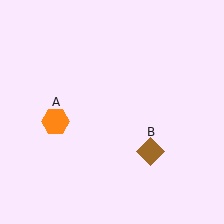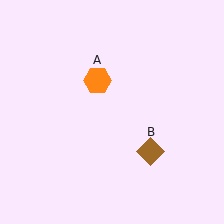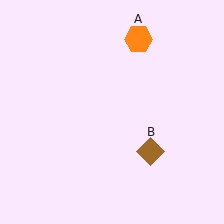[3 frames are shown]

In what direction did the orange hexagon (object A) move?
The orange hexagon (object A) moved up and to the right.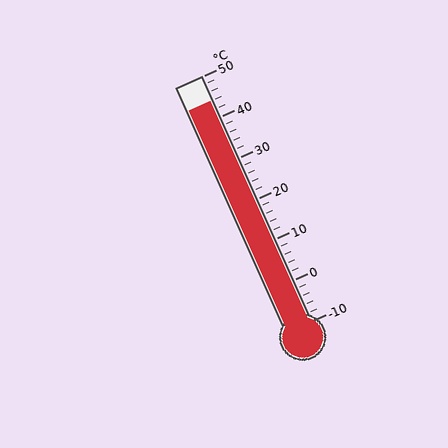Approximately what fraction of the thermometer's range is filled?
The thermometer is filled to approximately 90% of its range.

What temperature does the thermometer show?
The thermometer shows approximately 44°C.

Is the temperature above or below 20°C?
The temperature is above 20°C.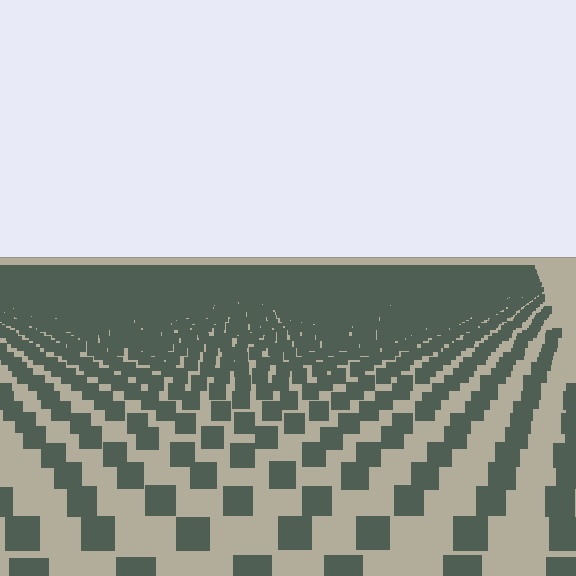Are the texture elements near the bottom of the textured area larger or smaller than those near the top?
Larger. Near the bottom, elements are closer to the viewer and appear at a bigger on-screen size.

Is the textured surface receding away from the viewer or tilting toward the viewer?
The surface is receding away from the viewer. Texture elements get smaller and denser toward the top.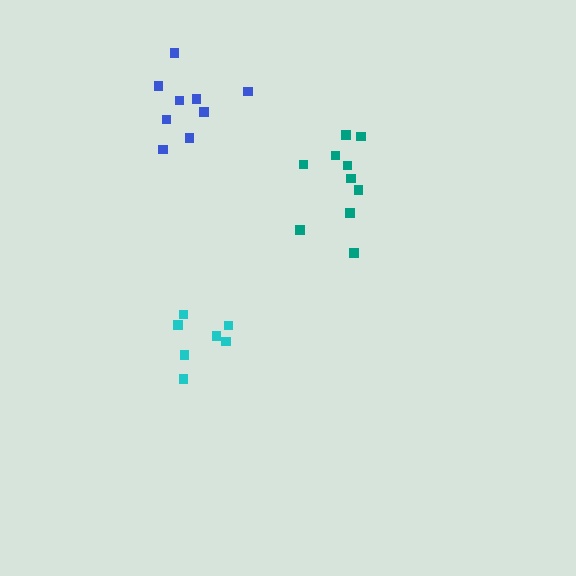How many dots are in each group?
Group 1: 9 dots, Group 2: 10 dots, Group 3: 7 dots (26 total).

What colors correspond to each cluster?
The clusters are colored: blue, teal, cyan.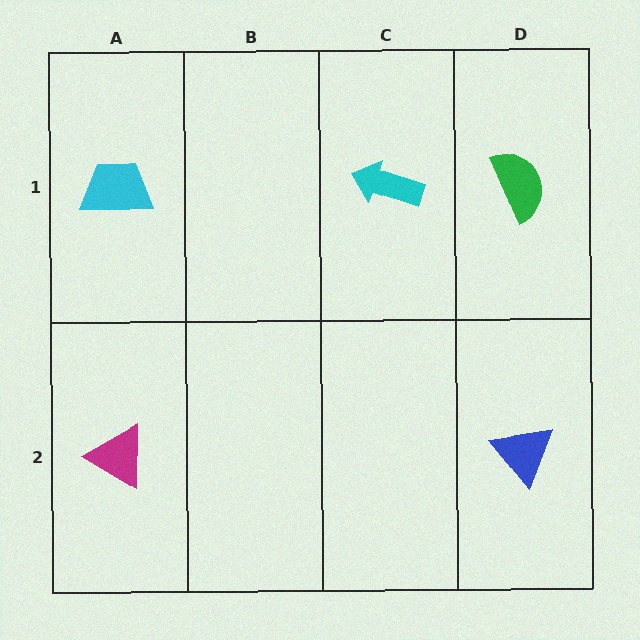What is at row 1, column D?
A green semicircle.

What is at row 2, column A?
A magenta triangle.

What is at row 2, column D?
A blue triangle.